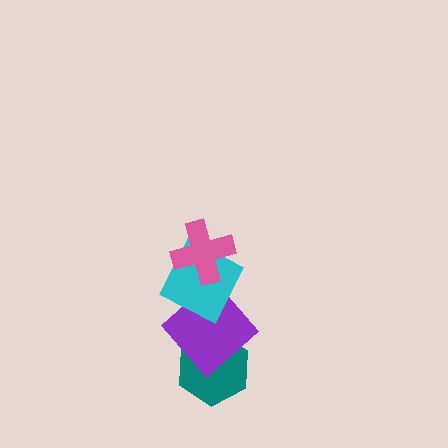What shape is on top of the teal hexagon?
The purple diamond is on top of the teal hexagon.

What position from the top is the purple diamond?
The purple diamond is 3rd from the top.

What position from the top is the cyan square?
The cyan square is 2nd from the top.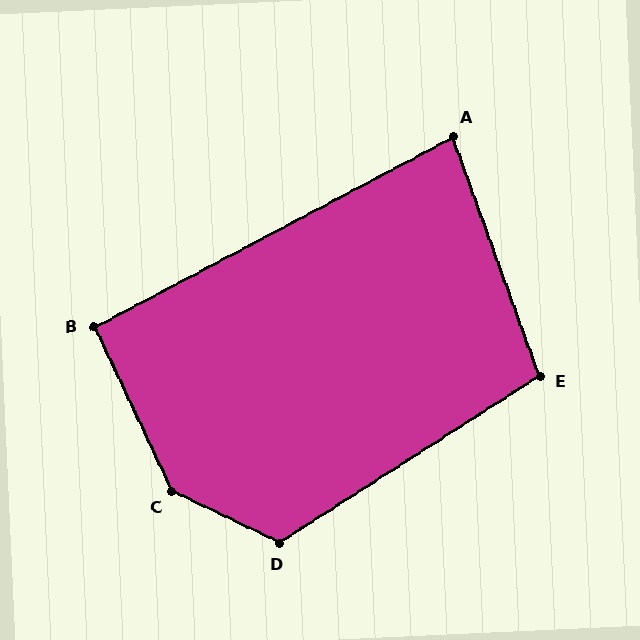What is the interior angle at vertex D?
Approximately 122 degrees (obtuse).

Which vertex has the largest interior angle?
C, at approximately 141 degrees.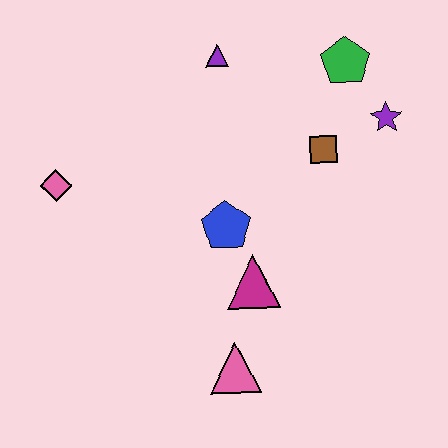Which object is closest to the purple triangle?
The green pentagon is closest to the purple triangle.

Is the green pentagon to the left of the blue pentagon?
No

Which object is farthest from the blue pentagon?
The green pentagon is farthest from the blue pentagon.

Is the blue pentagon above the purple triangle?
No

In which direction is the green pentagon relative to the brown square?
The green pentagon is above the brown square.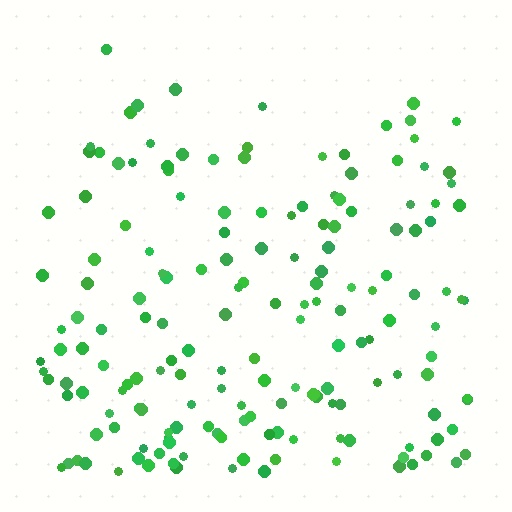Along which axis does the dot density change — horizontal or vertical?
Vertical.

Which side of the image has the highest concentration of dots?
The bottom.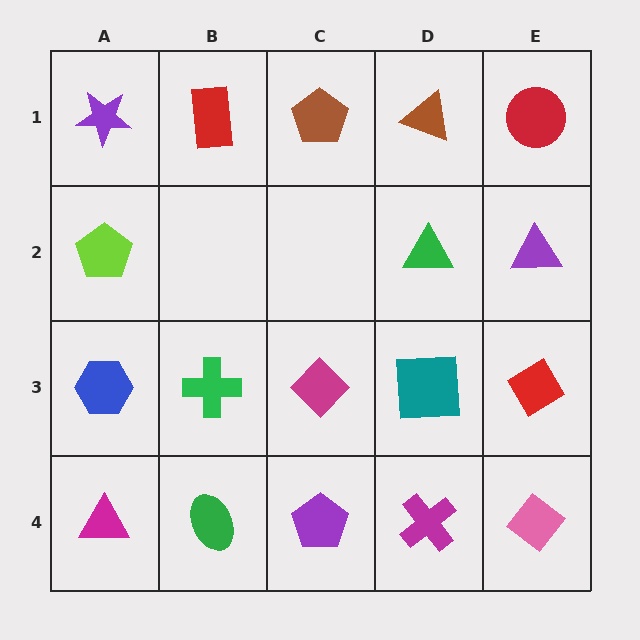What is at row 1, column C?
A brown pentagon.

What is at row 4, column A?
A magenta triangle.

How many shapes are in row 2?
3 shapes.